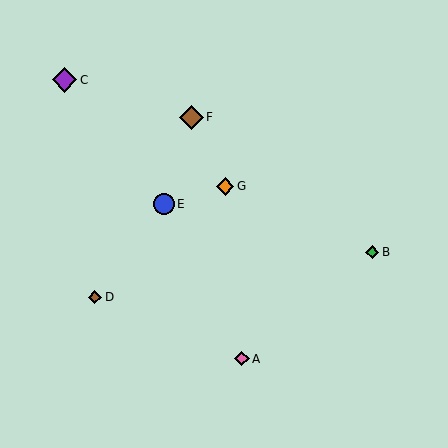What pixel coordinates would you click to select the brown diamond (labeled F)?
Click at (191, 117) to select the brown diamond F.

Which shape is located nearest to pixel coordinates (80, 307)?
The brown diamond (labeled D) at (95, 297) is nearest to that location.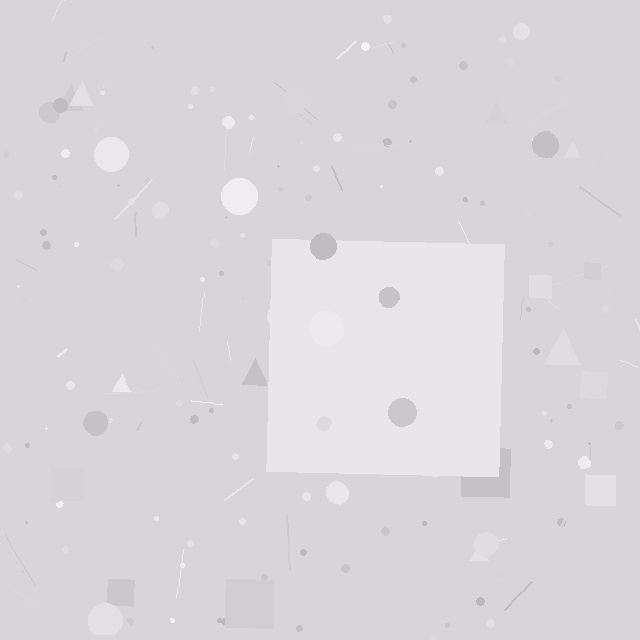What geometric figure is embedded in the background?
A square is embedded in the background.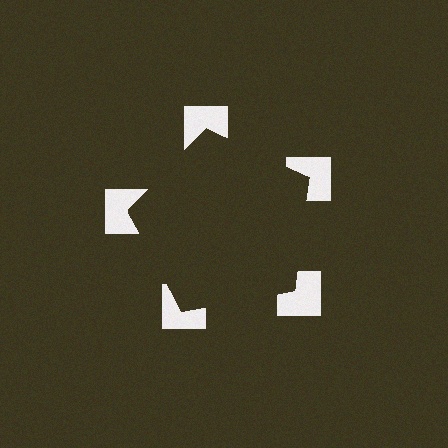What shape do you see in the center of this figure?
An illusory pentagon — its edges are inferred from the aligned wedge cuts in the notched squares, not physically drawn.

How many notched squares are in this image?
There are 5 — one at each vertex of the illusory pentagon.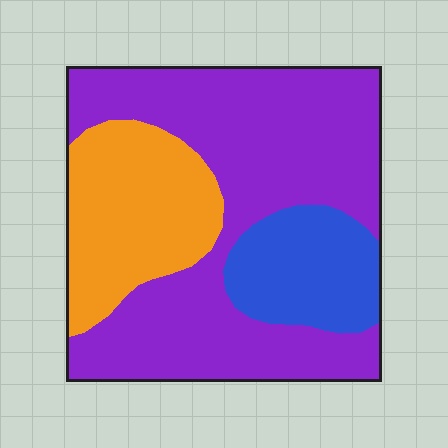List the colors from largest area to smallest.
From largest to smallest: purple, orange, blue.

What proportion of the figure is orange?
Orange covers 24% of the figure.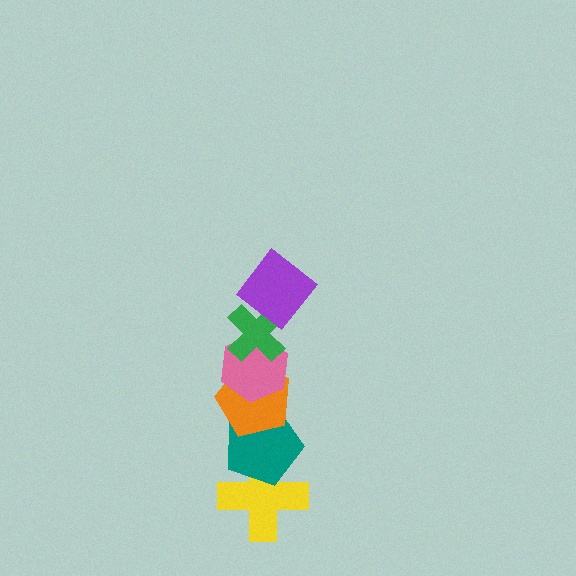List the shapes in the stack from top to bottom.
From top to bottom: the purple diamond, the green cross, the pink hexagon, the orange pentagon, the teal pentagon, the yellow cross.